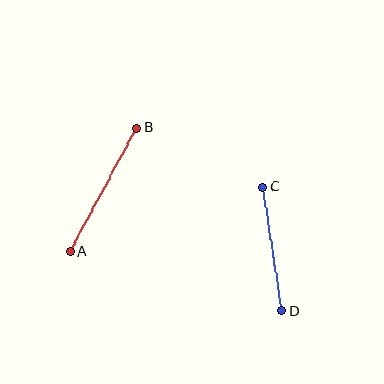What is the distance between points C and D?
The distance is approximately 125 pixels.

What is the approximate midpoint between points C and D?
The midpoint is at approximately (272, 249) pixels.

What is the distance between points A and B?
The distance is approximately 140 pixels.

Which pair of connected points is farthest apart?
Points A and B are farthest apart.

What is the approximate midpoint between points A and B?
The midpoint is at approximately (103, 190) pixels.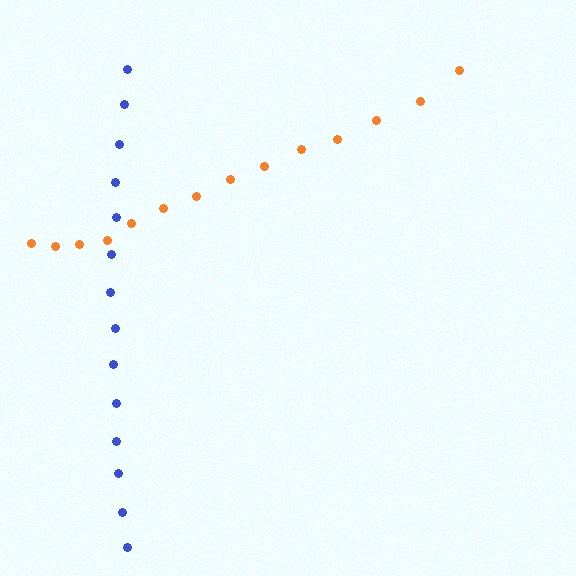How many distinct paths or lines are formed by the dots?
There are 2 distinct paths.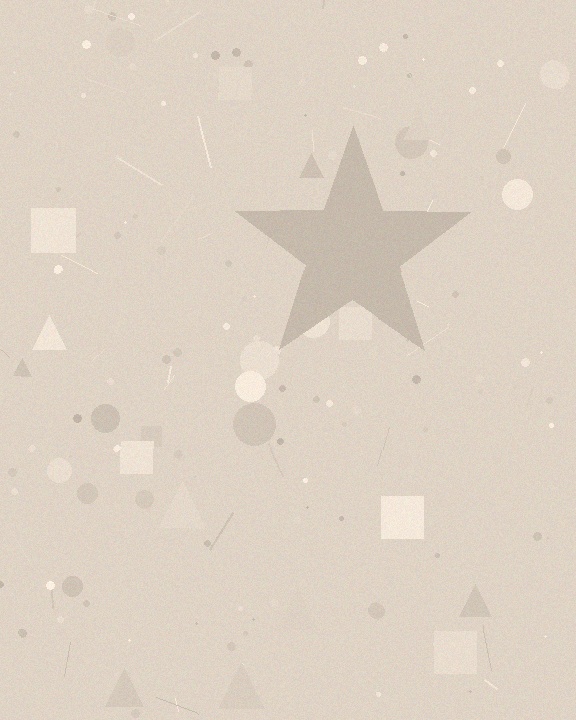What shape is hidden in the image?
A star is hidden in the image.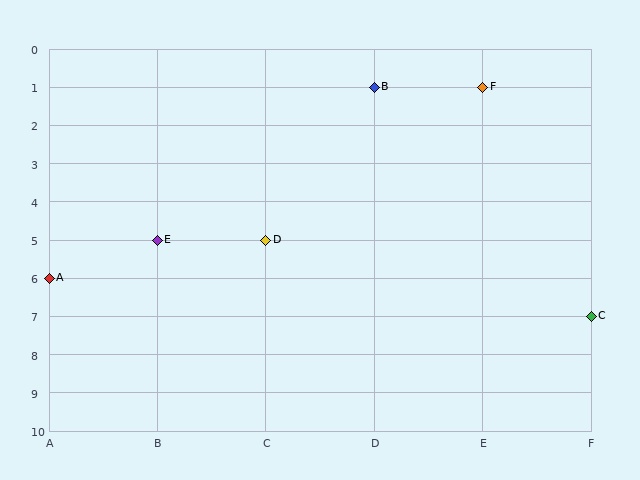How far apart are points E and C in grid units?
Points E and C are 4 columns and 2 rows apart (about 4.5 grid units diagonally).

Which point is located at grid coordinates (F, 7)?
Point C is at (F, 7).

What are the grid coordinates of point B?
Point B is at grid coordinates (D, 1).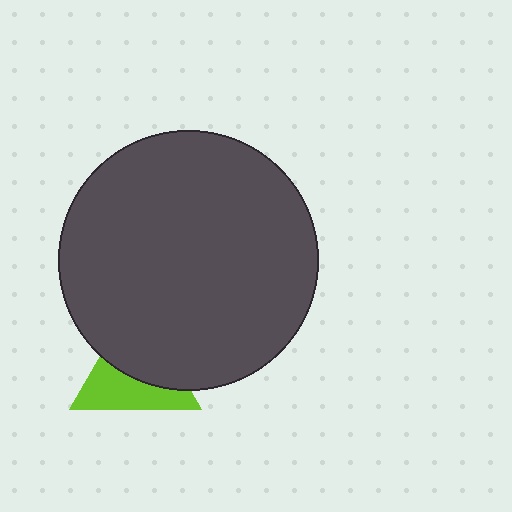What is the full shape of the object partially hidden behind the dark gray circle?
The partially hidden object is a lime triangle.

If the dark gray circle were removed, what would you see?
You would see the complete lime triangle.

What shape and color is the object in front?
The object in front is a dark gray circle.